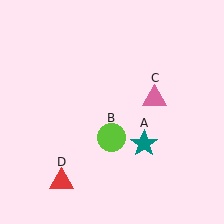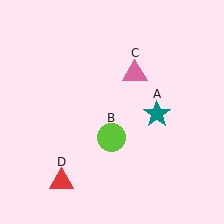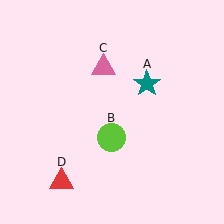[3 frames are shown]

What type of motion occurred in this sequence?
The teal star (object A), pink triangle (object C) rotated counterclockwise around the center of the scene.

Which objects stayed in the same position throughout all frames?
Lime circle (object B) and red triangle (object D) remained stationary.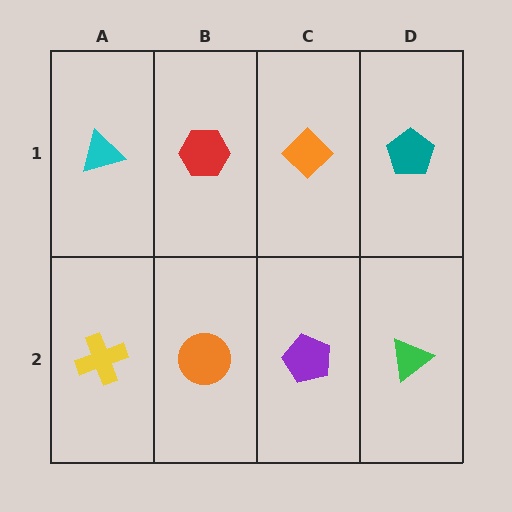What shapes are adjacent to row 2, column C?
An orange diamond (row 1, column C), an orange circle (row 2, column B), a green triangle (row 2, column D).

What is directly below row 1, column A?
A yellow cross.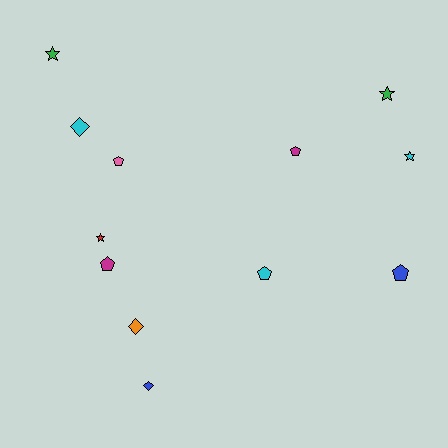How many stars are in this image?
There are 4 stars.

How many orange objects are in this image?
There is 1 orange object.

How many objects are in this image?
There are 12 objects.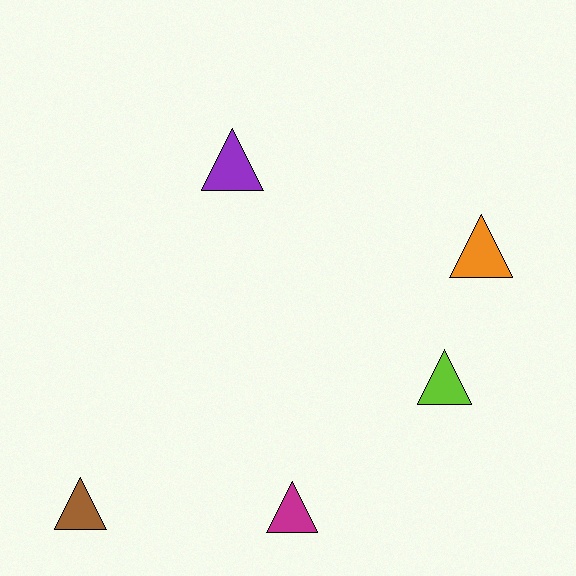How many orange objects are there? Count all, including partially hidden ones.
There is 1 orange object.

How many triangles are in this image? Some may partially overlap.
There are 5 triangles.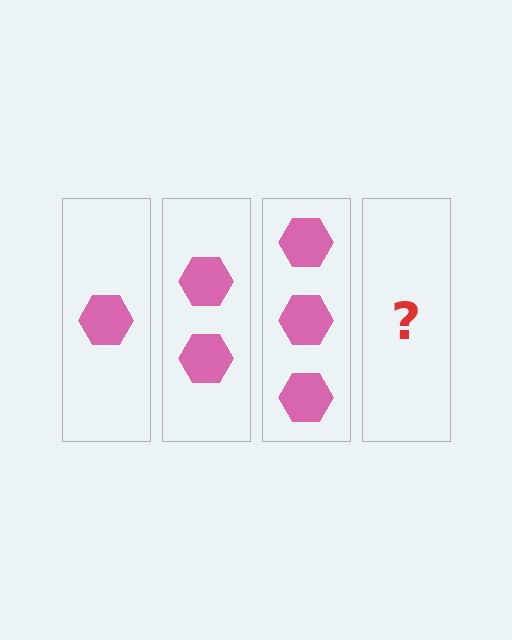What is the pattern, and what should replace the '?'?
The pattern is that each step adds one more hexagon. The '?' should be 4 hexagons.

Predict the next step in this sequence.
The next step is 4 hexagons.